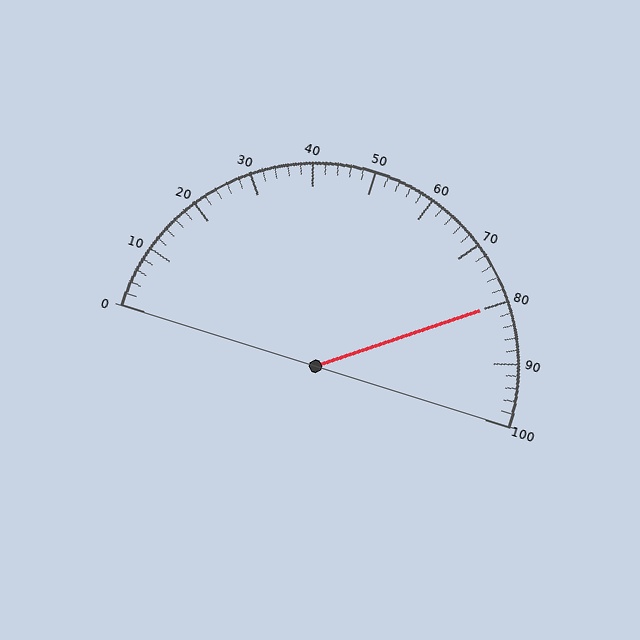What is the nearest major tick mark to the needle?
The nearest major tick mark is 80.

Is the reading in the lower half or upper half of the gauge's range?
The reading is in the upper half of the range (0 to 100).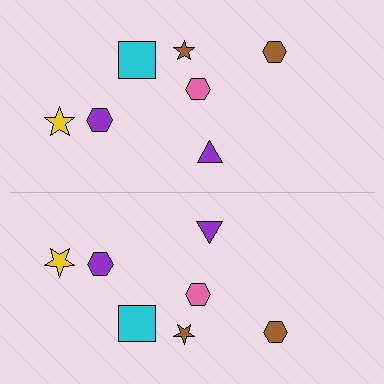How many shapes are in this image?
There are 14 shapes in this image.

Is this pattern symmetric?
Yes, this pattern has bilateral (reflection) symmetry.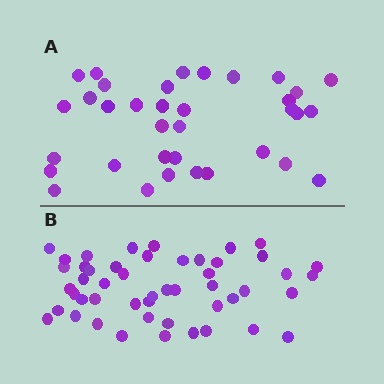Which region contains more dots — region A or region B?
Region B (the bottom region) has more dots.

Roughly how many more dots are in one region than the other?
Region B has approximately 15 more dots than region A.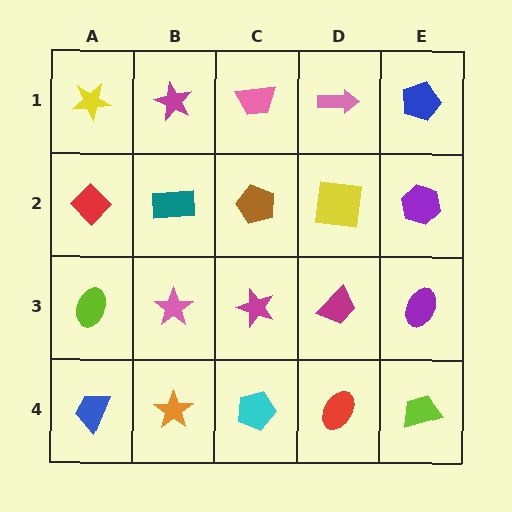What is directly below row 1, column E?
A purple hexagon.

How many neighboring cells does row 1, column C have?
3.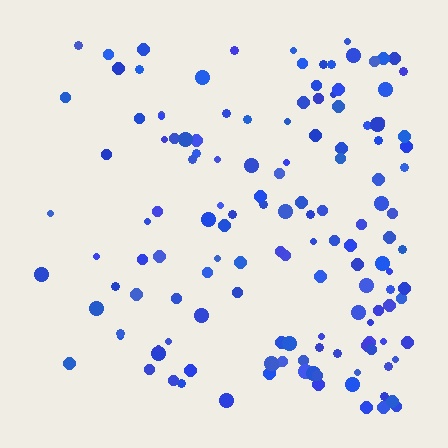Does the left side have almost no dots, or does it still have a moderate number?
Still a moderate number, just noticeably fewer than the right.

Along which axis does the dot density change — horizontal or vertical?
Horizontal.